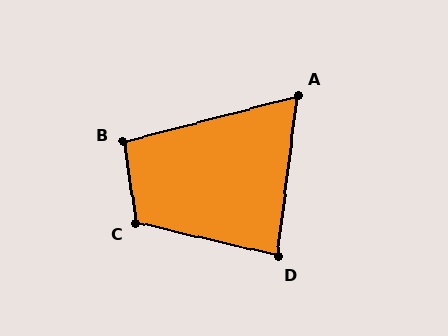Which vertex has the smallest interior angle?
A, at approximately 68 degrees.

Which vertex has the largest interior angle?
C, at approximately 112 degrees.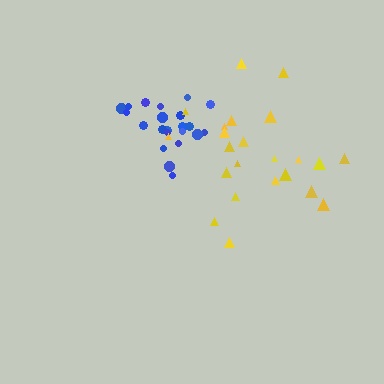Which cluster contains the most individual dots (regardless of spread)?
Blue (23).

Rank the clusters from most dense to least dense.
blue, yellow.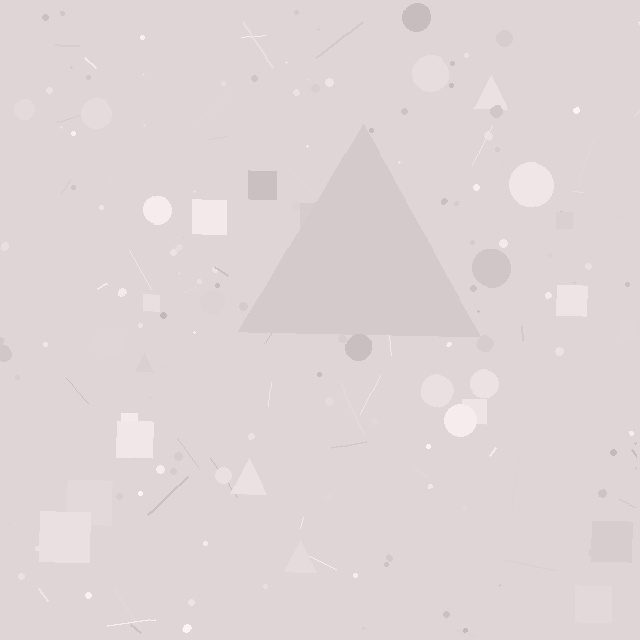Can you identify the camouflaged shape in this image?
The camouflaged shape is a triangle.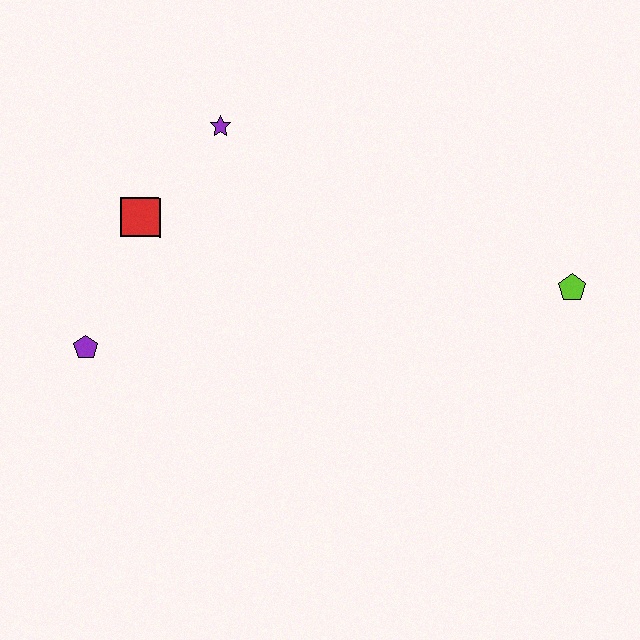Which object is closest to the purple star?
The red square is closest to the purple star.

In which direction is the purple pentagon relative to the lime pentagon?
The purple pentagon is to the left of the lime pentagon.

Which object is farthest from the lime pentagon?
The purple pentagon is farthest from the lime pentagon.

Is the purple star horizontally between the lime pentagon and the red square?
Yes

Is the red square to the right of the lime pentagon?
No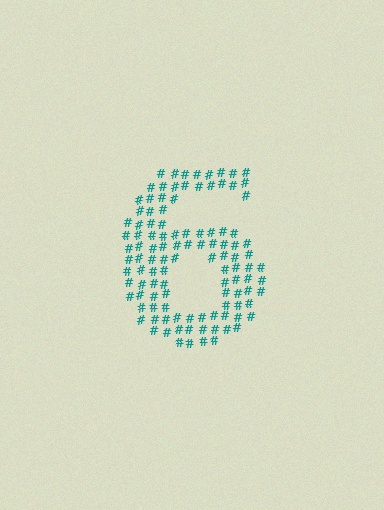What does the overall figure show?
The overall figure shows the digit 6.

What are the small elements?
The small elements are hash symbols.